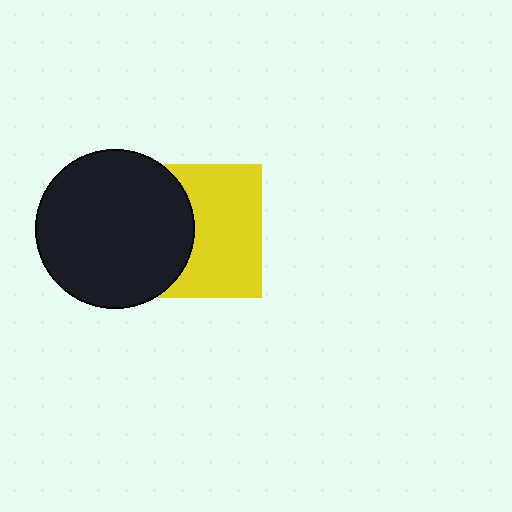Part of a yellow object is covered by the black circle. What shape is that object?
It is a square.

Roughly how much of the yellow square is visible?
About half of it is visible (roughly 58%).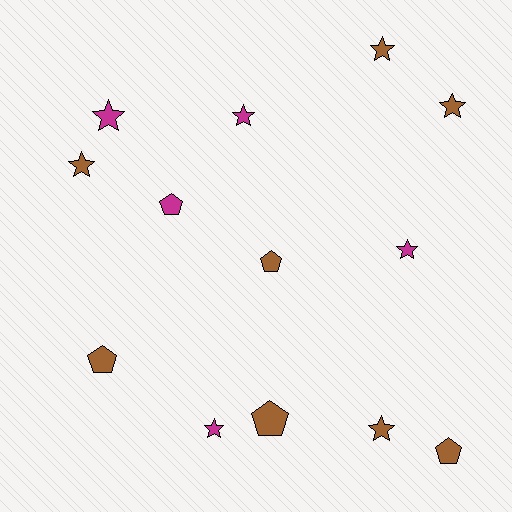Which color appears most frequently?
Brown, with 8 objects.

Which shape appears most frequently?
Star, with 8 objects.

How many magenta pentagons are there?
There is 1 magenta pentagon.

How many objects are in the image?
There are 13 objects.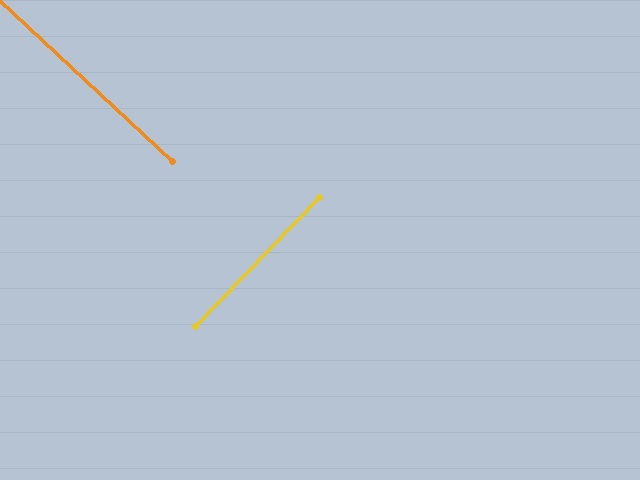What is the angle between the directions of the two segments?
Approximately 89 degrees.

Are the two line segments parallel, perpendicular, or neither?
Perpendicular — they meet at approximately 89°.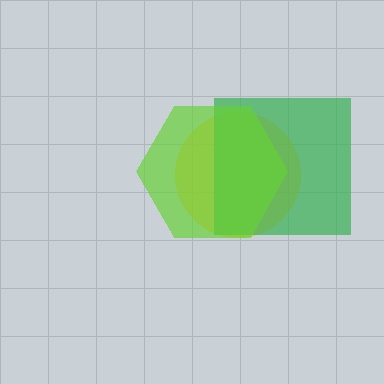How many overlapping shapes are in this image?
There are 3 overlapping shapes in the image.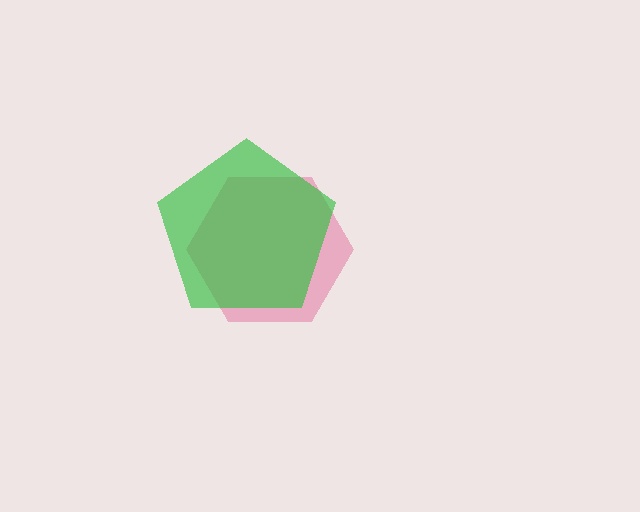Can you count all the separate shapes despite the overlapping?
Yes, there are 2 separate shapes.